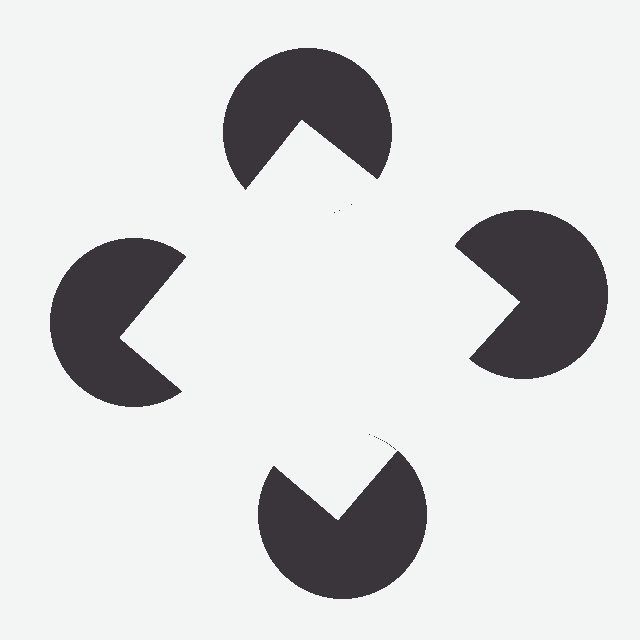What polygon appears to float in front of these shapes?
An illusory square — its edges are inferred from the aligned wedge cuts in the pac-man discs, not physically drawn.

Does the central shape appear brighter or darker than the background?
It typically appears slightly brighter than the background, even though no actual brightness change is drawn.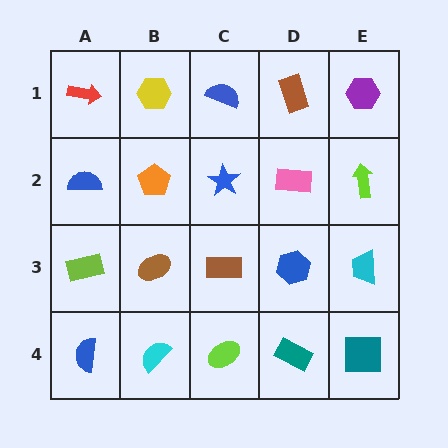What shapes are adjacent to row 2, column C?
A blue semicircle (row 1, column C), a brown rectangle (row 3, column C), an orange pentagon (row 2, column B), a pink rectangle (row 2, column D).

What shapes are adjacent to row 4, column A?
A lime rectangle (row 3, column A), a cyan semicircle (row 4, column B).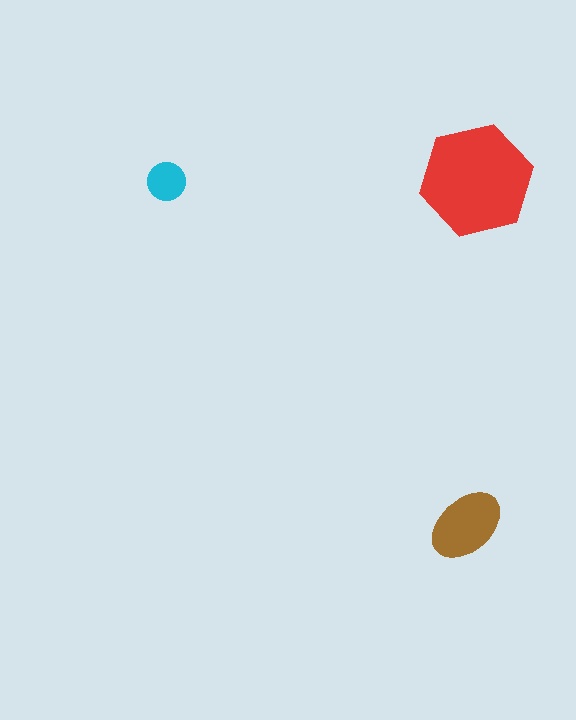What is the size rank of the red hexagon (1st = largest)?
1st.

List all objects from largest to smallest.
The red hexagon, the brown ellipse, the cyan circle.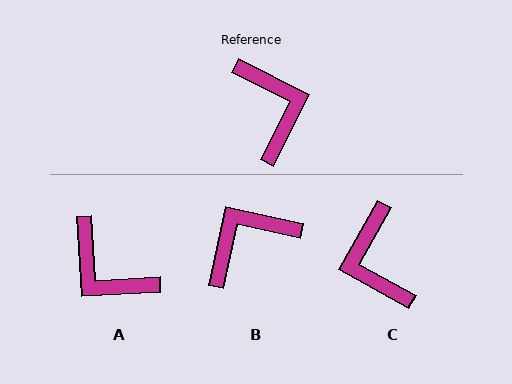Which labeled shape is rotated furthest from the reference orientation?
C, about 177 degrees away.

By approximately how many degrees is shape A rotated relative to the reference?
Approximately 150 degrees clockwise.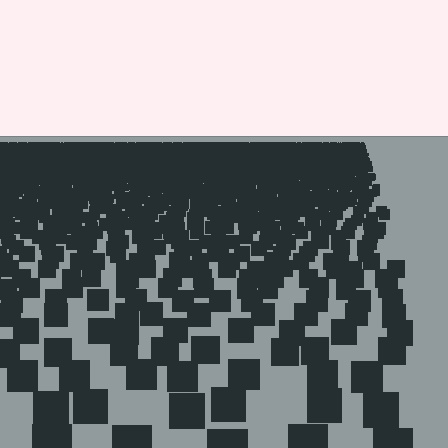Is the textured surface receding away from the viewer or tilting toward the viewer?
The surface is receding away from the viewer. Texture elements get smaller and denser toward the top.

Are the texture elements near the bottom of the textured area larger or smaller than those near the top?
Larger. Near the bottom, elements are closer to the viewer and appear at a bigger on-screen size.